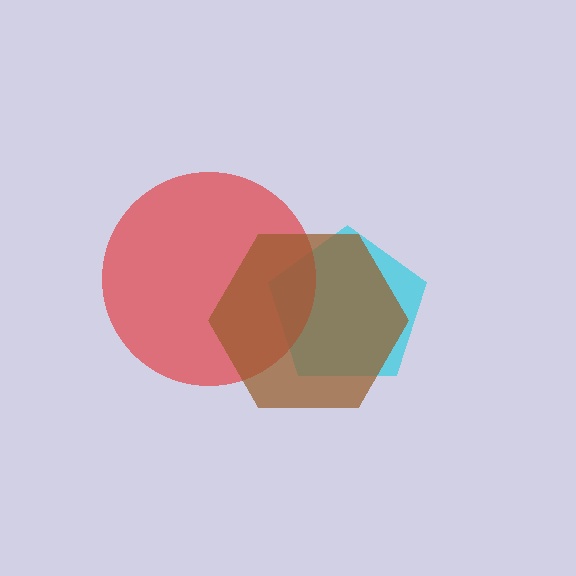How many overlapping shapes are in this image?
There are 3 overlapping shapes in the image.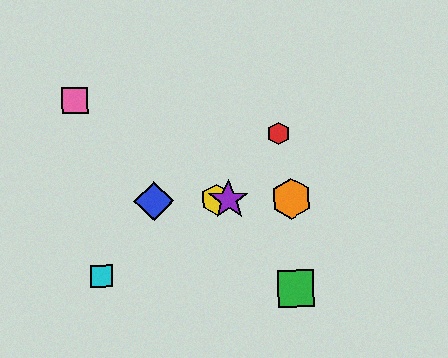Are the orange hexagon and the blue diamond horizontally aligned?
Yes, both are at y≈198.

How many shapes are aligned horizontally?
4 shapes (the blue diamond, the yellow hexagon, the purple star, the orange hexagon) are aligned horizontally.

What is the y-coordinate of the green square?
The green square is at y≈289.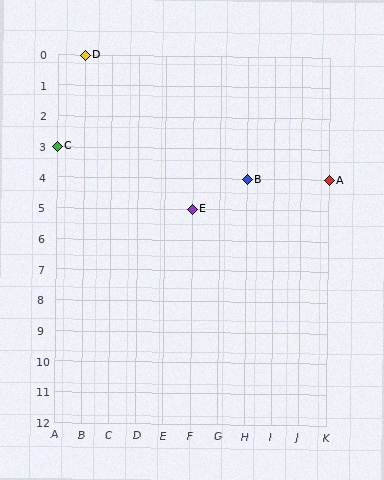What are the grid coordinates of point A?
Point A is at grid coordinates (K, 4).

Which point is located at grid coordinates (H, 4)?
Point B is at (H, 4).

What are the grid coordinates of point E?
Point E is at grid coordinates (F, 5).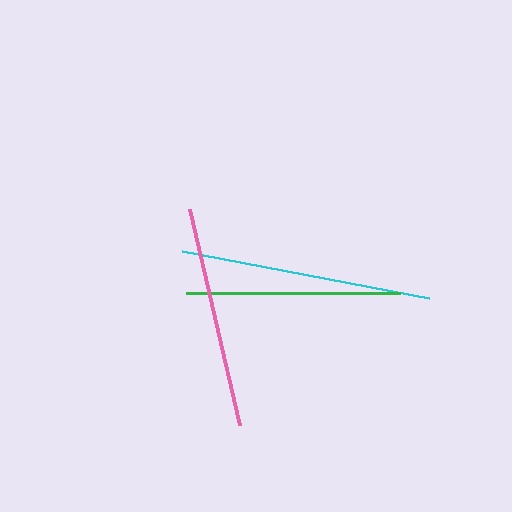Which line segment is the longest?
The cyan line is the longest at approximately 252 pixels.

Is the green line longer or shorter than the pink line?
The pink line is longer than the green line.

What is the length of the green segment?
The green segment is approximately 214 pixels long.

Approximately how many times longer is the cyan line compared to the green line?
The cyan line is approximately 1.2 times the length of the green line.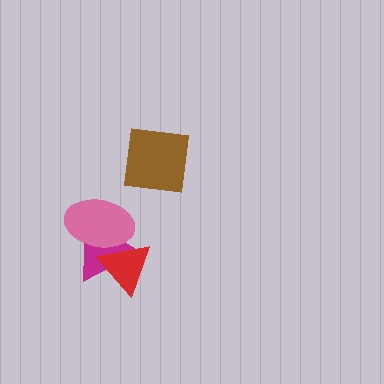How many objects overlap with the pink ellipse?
2 objects overlap with the pink ellipse.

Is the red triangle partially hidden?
No, no other shape covers it.